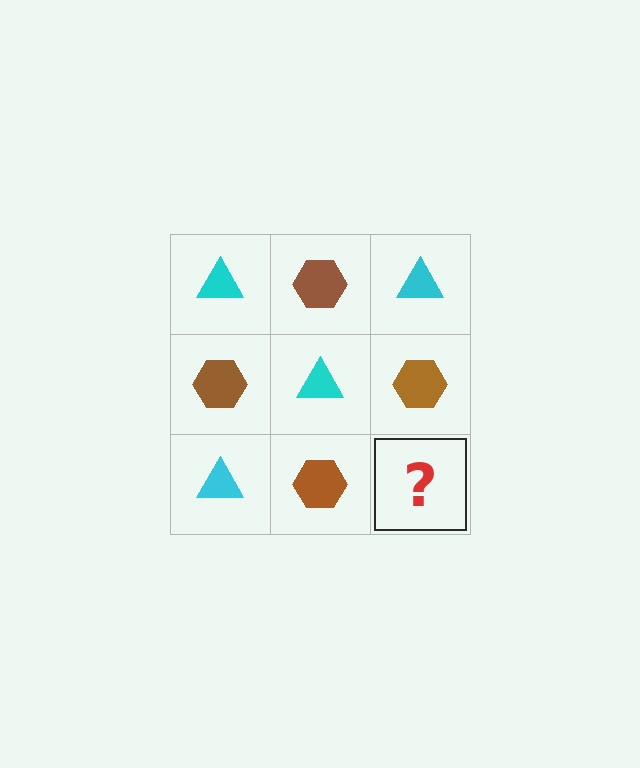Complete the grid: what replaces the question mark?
The question mark should be replaced with a cyan triangle.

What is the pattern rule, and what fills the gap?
The rule is that it alternates cyan triangle and brown hexagon in a checkerboard pattern. The gap should be filled with a cyan triangle.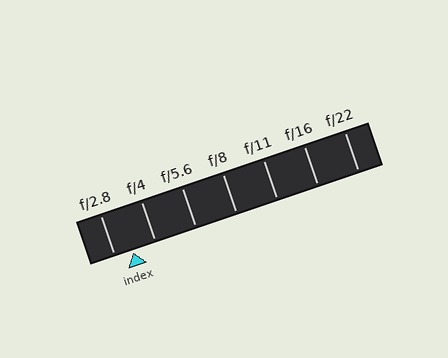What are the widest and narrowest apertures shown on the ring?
The widest aperture shown is f/2.8 and the narrowest is f/22.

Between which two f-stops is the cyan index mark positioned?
The index mark is between f/2.8 and f/4.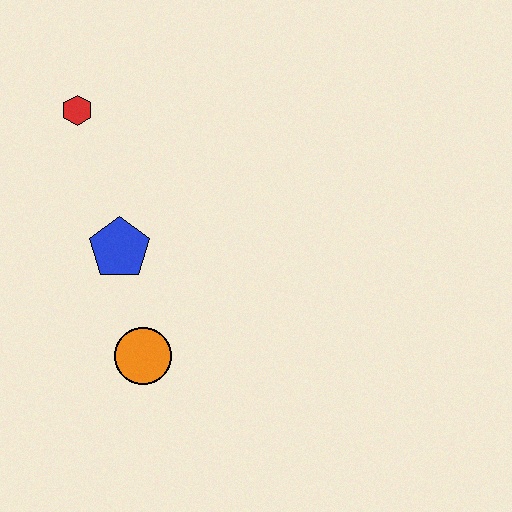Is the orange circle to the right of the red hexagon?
Yes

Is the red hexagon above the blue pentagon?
Yes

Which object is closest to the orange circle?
The blue pentagon is closest to the orange circle.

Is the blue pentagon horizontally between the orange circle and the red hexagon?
Yes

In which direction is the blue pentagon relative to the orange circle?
The blue pentagon is above the orange circle.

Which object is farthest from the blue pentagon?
The red hexagon is farthest from the blue pentagon.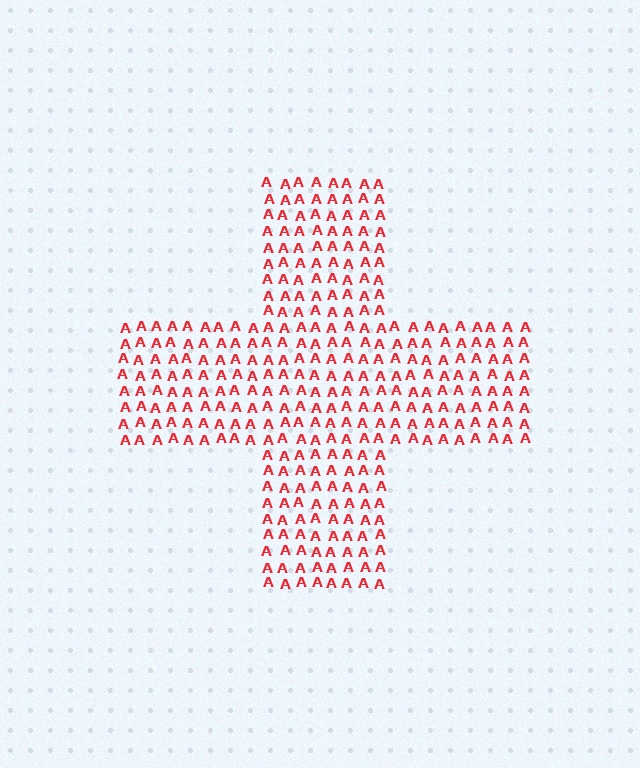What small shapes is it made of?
It is made of small letter A's.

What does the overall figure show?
The overall figure shows a cross.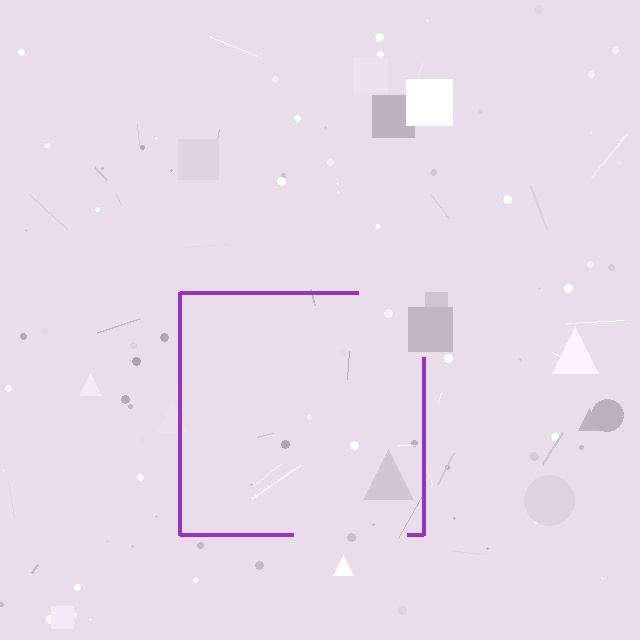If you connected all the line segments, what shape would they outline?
They would outline a square.